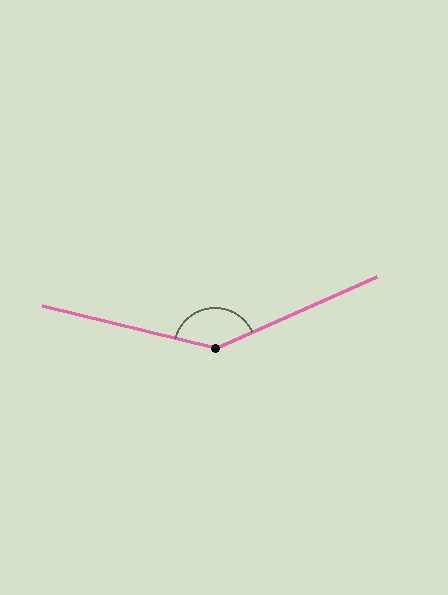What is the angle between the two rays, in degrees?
Approximately 142 degrees.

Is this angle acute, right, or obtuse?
It is obtuse.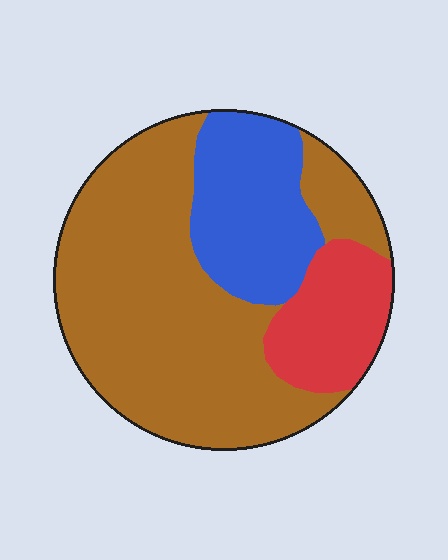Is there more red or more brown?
Brown.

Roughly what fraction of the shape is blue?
Blue takes up less than a quarter of the shape.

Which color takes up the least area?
Red, at roughly 15%.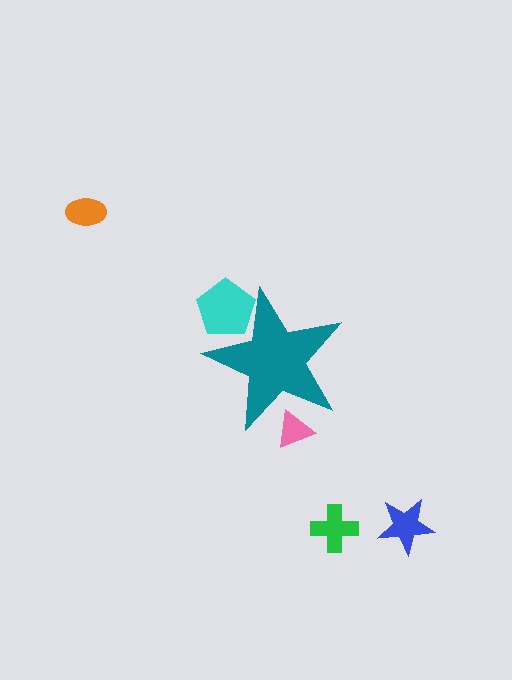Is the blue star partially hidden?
No, the blue star is fully visible.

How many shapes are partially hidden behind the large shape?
2 shapes are partially hidden.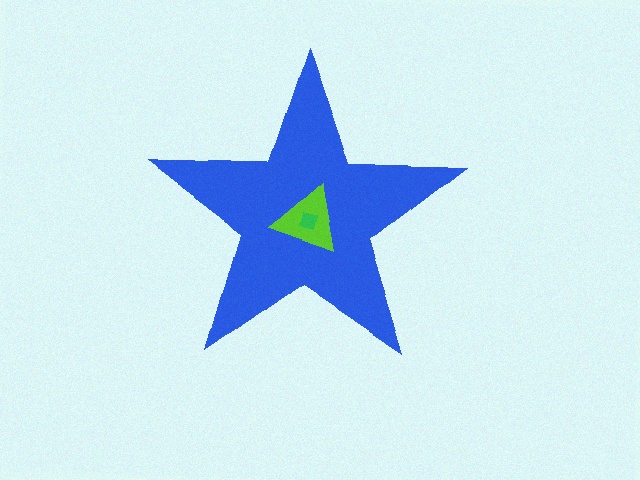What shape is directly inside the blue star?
The lime triangle.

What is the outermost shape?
The blue star.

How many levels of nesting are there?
3.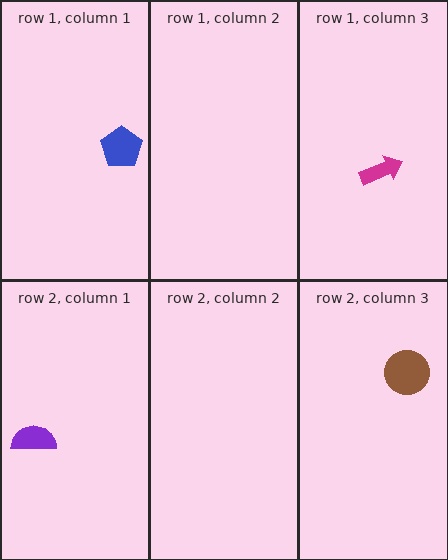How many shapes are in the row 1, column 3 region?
1.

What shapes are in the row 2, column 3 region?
The brown circle.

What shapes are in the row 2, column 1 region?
The purple semicircle.